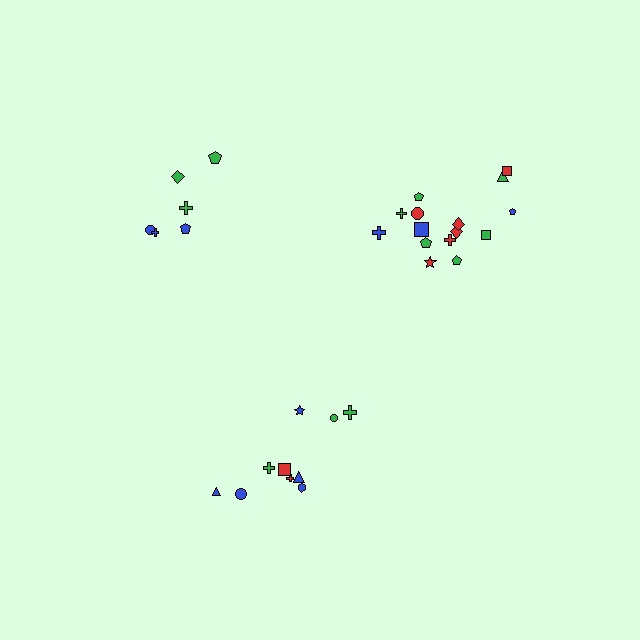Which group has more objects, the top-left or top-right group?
The top-right group.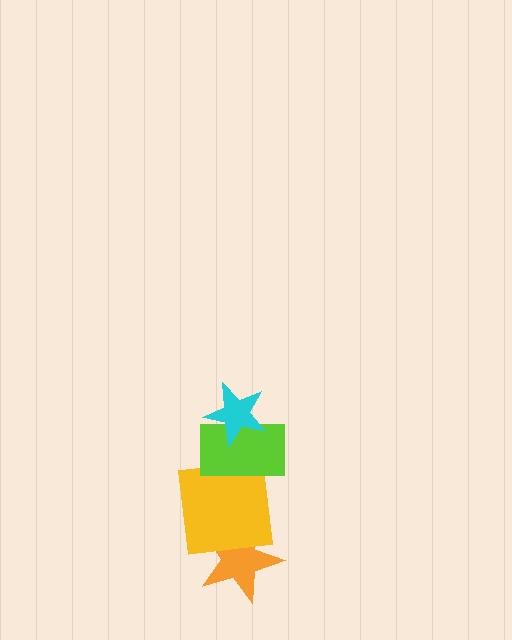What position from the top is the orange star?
The orange star is 4th from the top.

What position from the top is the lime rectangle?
The lime rectangle is 2nd from the top.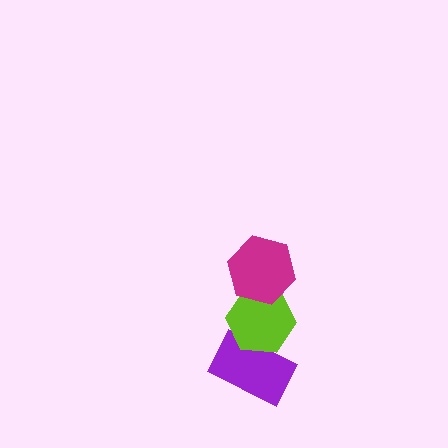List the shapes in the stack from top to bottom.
From top to bottom: the magenta hexagon, the lime hexagon, the purple rectangle.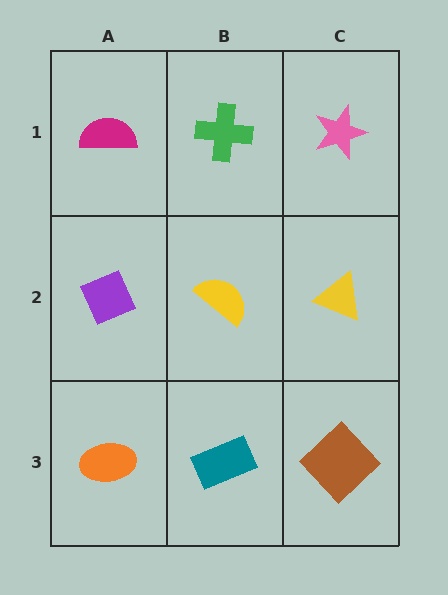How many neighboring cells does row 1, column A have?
2.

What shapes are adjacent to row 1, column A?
A purple diamond (row 2, column A), a green cross (row 1, column B).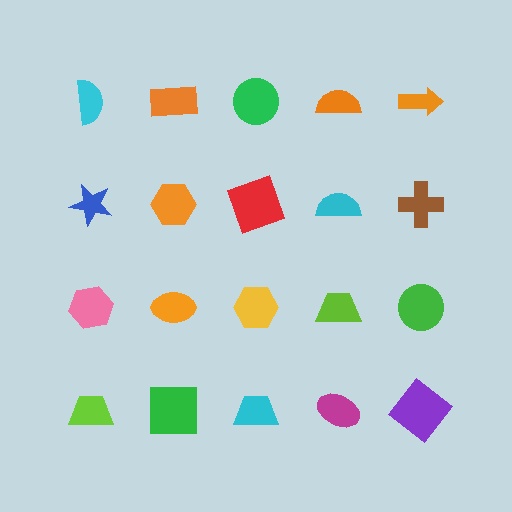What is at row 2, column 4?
A cyan semicircle.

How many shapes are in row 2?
5 shapes.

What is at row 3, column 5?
A green circle.